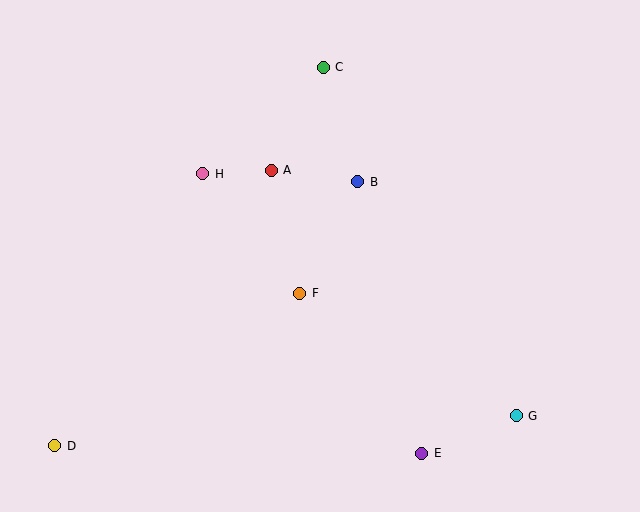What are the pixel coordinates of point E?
Point E is at (422, 453).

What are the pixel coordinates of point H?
Point H is at (203, 174).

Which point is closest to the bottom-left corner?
Point D is closest to the bottom-left corner.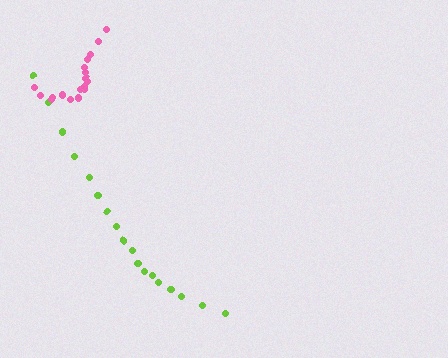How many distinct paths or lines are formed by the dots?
There are 2 distinct paths.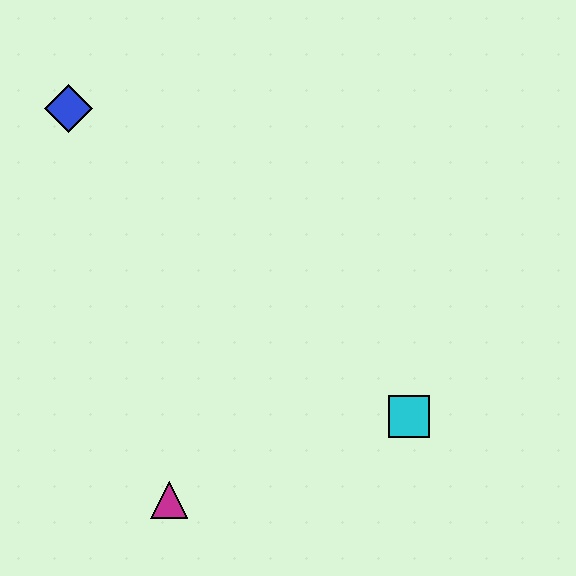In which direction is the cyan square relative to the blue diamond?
The cyan square is to the right of the blue diamond.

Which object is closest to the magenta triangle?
The cyan square is closest to the magenta triangle.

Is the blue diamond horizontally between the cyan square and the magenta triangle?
No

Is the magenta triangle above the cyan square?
No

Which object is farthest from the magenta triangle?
The blue diamond is farthest from the magenta triangle.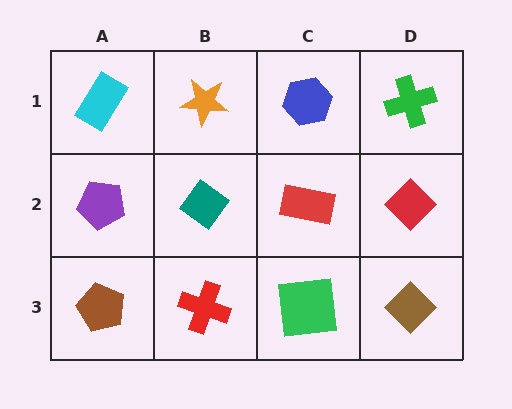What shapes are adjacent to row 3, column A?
A purple pentagon (row 2, column A), a red cross (row 3, column B).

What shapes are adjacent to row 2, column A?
A cyan rectangle (row 1, column A), a brown pentagon (row 3, column A), a teal diamond (row 2, column B).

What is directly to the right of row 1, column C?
A green cross.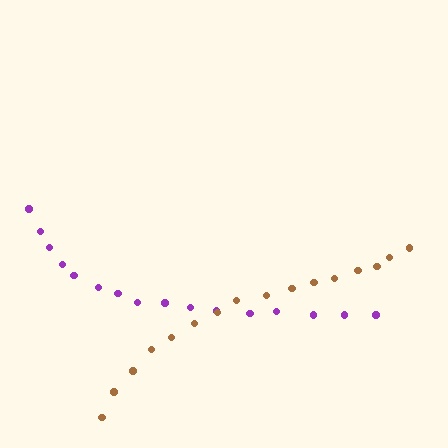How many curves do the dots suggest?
There are 2 distinct paths.